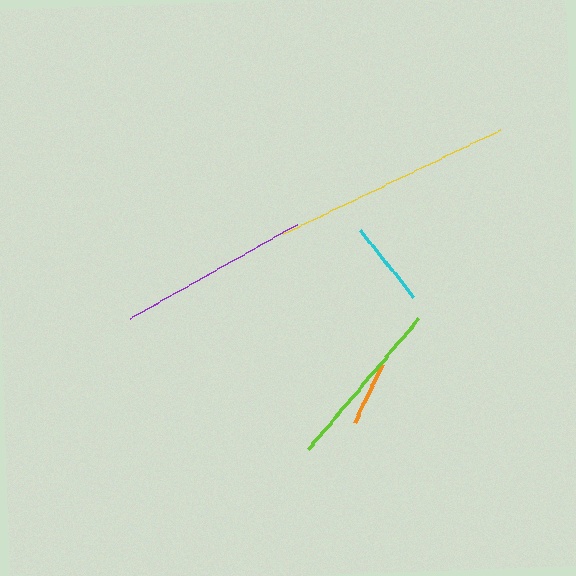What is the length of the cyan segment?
The cyan segment is approximately 86 pixels long.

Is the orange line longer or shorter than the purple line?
The purple line is longer than the orange line.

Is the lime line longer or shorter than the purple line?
The purple line is longer than the lime line.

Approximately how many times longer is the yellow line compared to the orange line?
The yellow line is approximately 3.7 times the length of the orange line.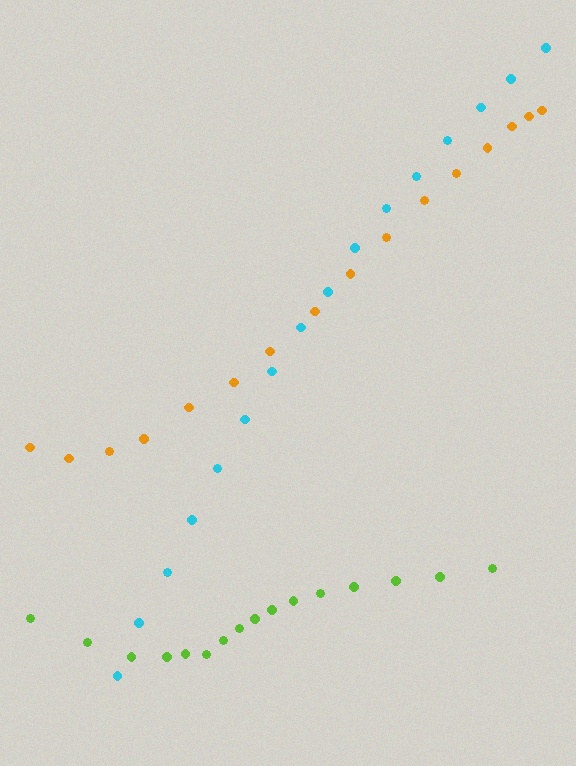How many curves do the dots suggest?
There are 3 distinct paths.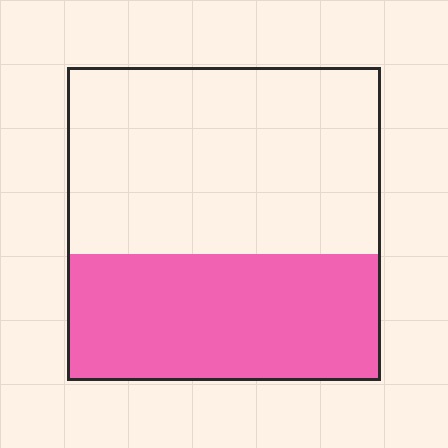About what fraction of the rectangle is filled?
About two fifths (2/5).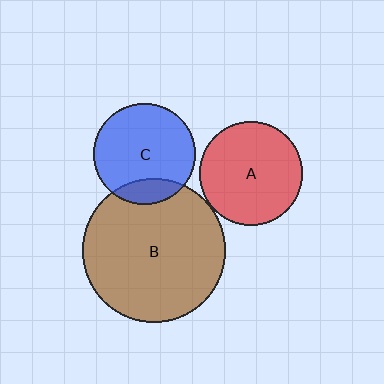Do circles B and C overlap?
Yes.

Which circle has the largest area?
Circle B (brown).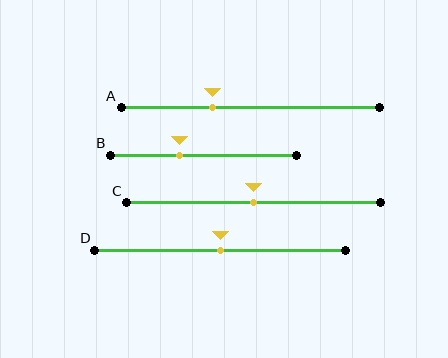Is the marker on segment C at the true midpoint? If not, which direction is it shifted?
Yes, the marker on segment C is at the true midpoint.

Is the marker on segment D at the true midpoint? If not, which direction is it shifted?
Yes, the marker on segment D is at the true midpoint.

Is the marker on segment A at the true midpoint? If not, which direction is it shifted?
No, the marker on segment A is shifted to the left by about 15% of the segment length.